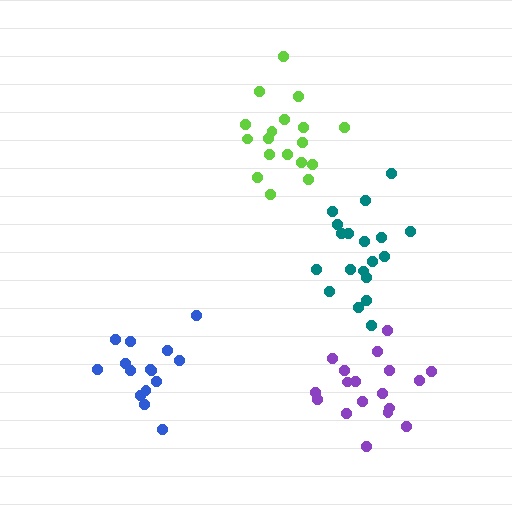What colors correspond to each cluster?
The clusters are colored: teal, lime, purple, blue.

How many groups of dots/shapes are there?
There are 4 groups.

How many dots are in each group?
Group 1: 19 dots, Group 2: 18 dots, Group 3: 18 dots, Group 4: 15 dots (70 total).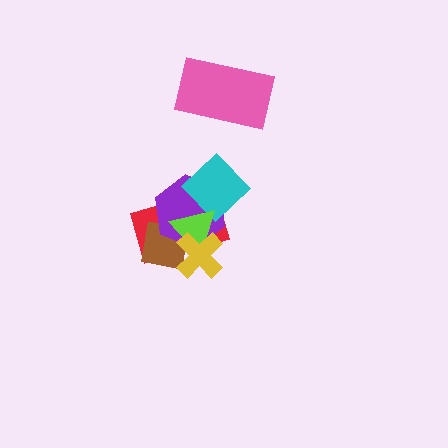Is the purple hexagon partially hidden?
Yes, it is partially covered by another shape.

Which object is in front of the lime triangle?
The yellow cross is in front of the lime triangle.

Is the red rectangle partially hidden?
Yes, it is partially covered by another shape.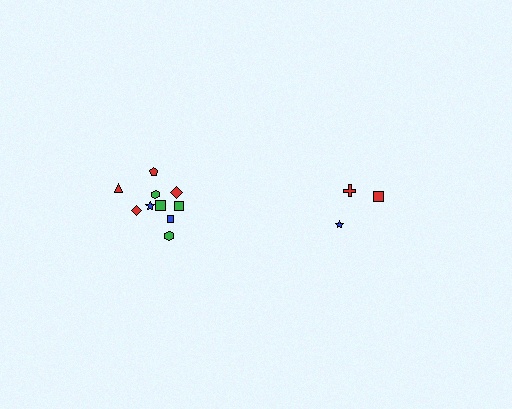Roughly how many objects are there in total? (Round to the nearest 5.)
Roughly 15 objects in total.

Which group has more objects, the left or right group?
The left group.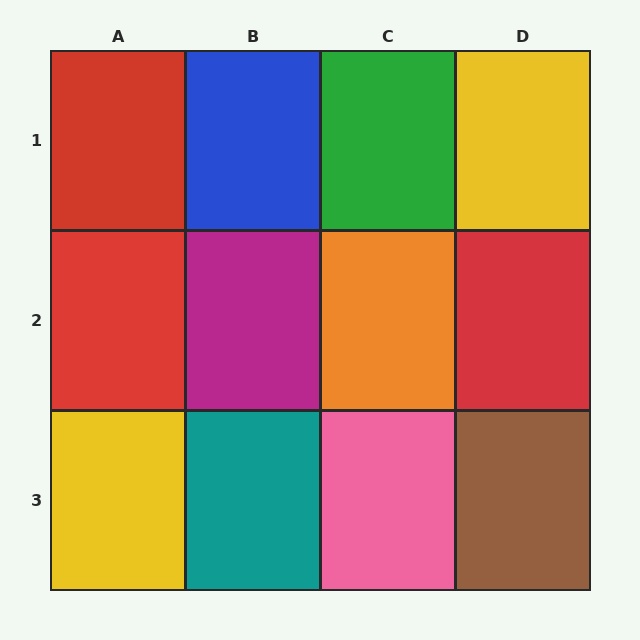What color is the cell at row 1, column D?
Yellow.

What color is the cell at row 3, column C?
Pink.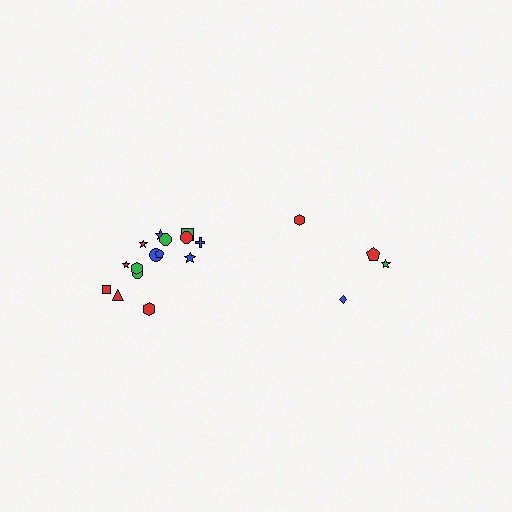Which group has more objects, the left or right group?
The left group.